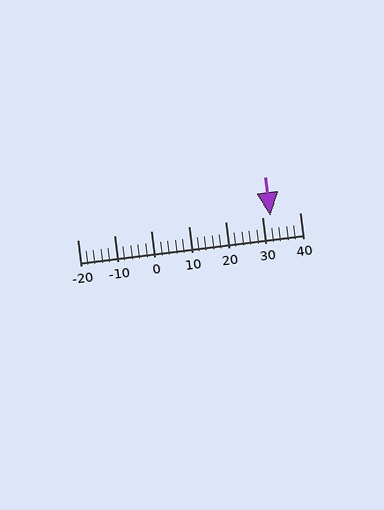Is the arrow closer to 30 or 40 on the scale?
The arrow is closer to 30.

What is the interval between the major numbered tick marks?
The major tick marks are spaced 10 units apart.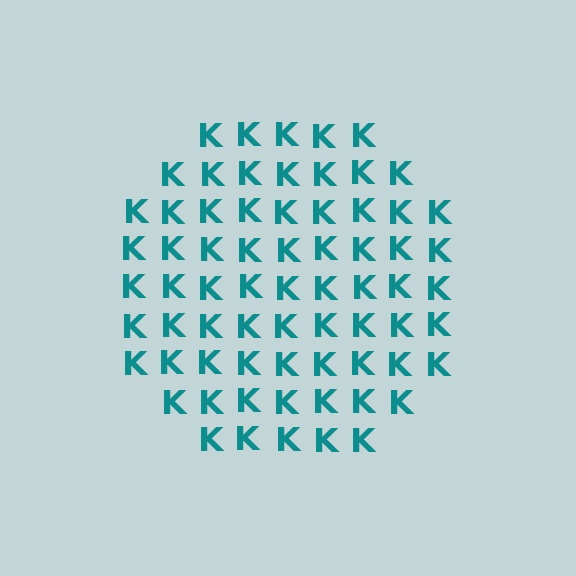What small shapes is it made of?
It is made of small letter K's.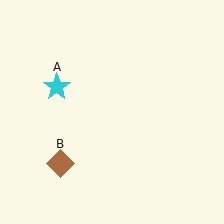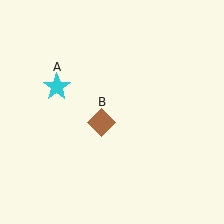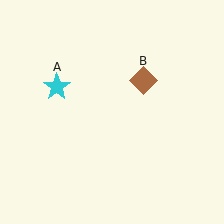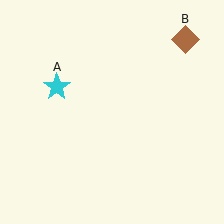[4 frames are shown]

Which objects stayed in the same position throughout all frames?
Cyan star (object A) remained stationary.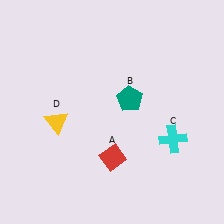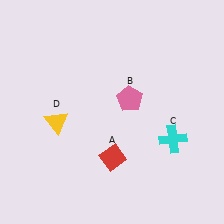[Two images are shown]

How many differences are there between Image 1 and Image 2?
There is 1 difference between the two images.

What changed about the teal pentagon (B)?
In Image 1, B is teal. In Image 2, it changed to pink.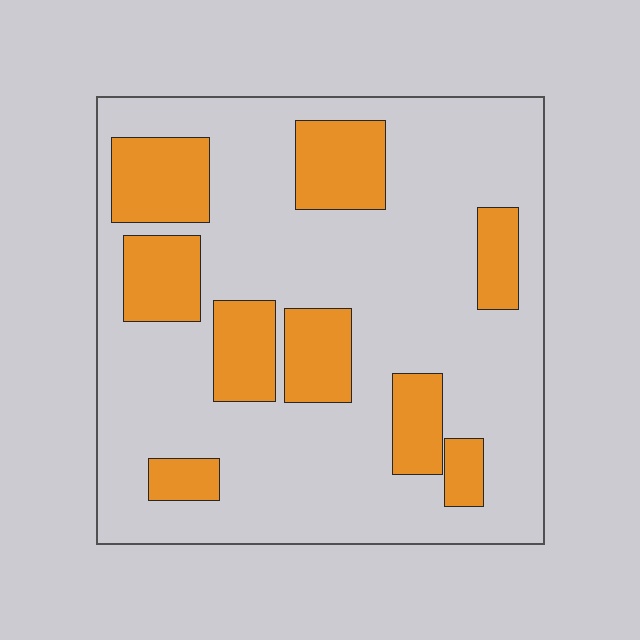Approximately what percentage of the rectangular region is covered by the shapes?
Approximately 25%.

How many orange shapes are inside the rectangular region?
9.